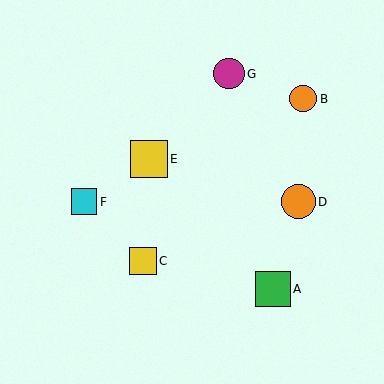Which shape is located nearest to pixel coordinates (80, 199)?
The cyan square (labeled F) at (84, 202) is nearest to that location.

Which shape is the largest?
The yellow square (labeled E) is the largest.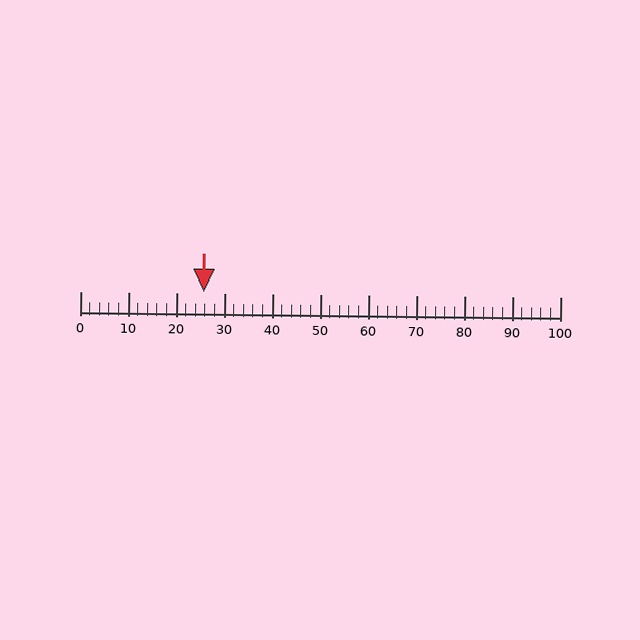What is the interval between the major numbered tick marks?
The major tick marks are spaced 10 units apart.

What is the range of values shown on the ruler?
The ruler shows values from 0 to 100.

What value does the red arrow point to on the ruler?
The red arrow points to approximately 26.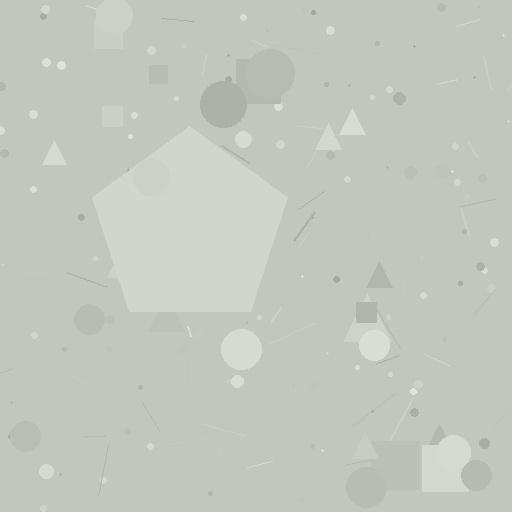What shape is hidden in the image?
A pentagon is hidden in the image.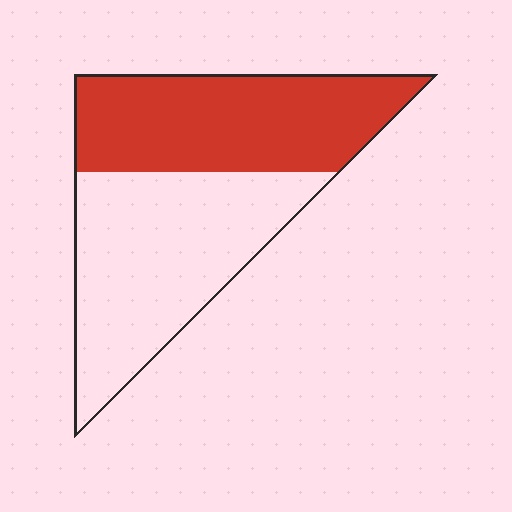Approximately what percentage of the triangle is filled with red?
Approximately 45%.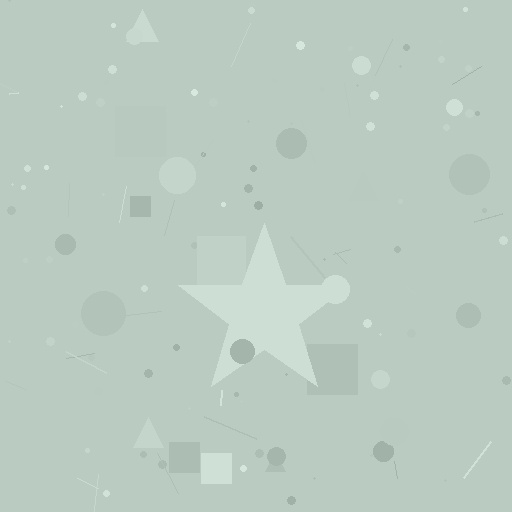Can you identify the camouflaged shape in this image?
The camouflaged shape is a star.